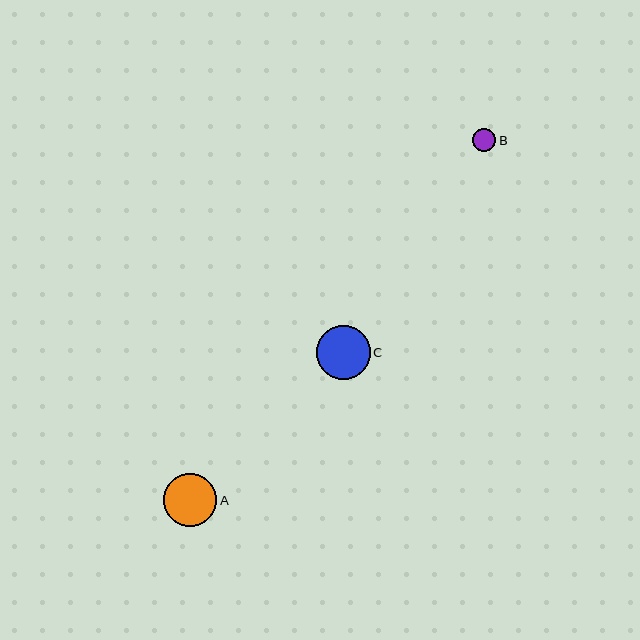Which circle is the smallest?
Circle B is the smallest with a size of approximately 23 pixels.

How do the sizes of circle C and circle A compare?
Circle C and circle A are approximately the same size.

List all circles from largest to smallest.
From largest to smallest: C, A, B.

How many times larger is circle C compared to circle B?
Circle C is approximately 2.3 times the size of circle B.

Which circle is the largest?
Circle C is the largest with a size of approximately 54 pixels.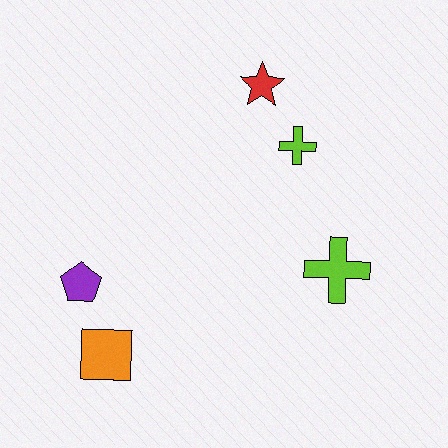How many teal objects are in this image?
There are no teal objects.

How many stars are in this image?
There is 1 star.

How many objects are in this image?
There are 5 objects.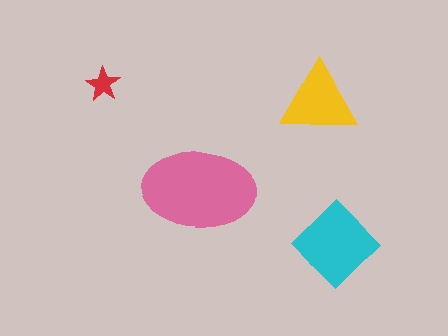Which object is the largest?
The pink ellipse.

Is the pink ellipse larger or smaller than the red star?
Larger.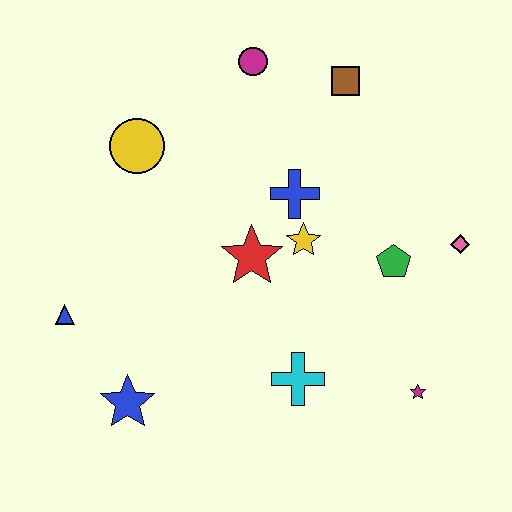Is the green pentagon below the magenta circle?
Yes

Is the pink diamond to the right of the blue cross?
Yes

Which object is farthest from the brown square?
The blue star is farthest from the brown square.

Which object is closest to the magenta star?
The cyan cross is closest to the magenta star.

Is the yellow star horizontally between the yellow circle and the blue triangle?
No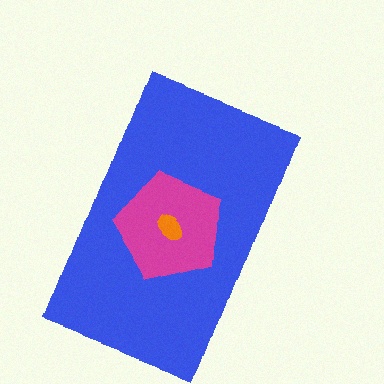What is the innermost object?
The orange ellipse.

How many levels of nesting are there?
3.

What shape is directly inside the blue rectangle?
The magenta pentagon.